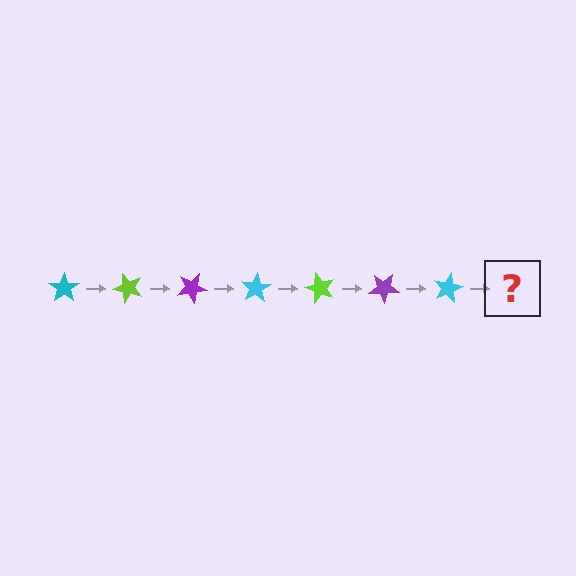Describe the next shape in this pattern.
It should be a lime star, rotated 350 degrees from the start.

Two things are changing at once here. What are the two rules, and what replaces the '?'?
The two rules are that it rotates 50 degrees each step and the color cycles through cyan, lime, and purple. The '?' should be a lime star, rotated 350 degrees from the start.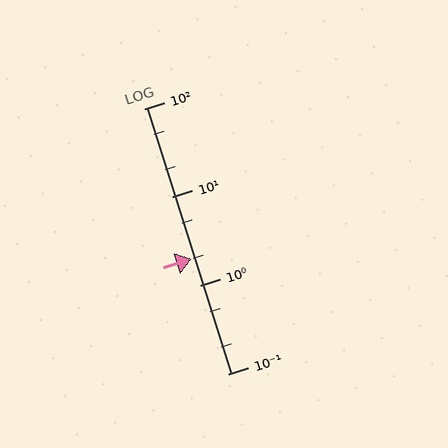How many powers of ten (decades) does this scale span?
The scale spans 3 decades, from 0.1 to 100.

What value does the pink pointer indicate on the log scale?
The pointer indicates approximately 2.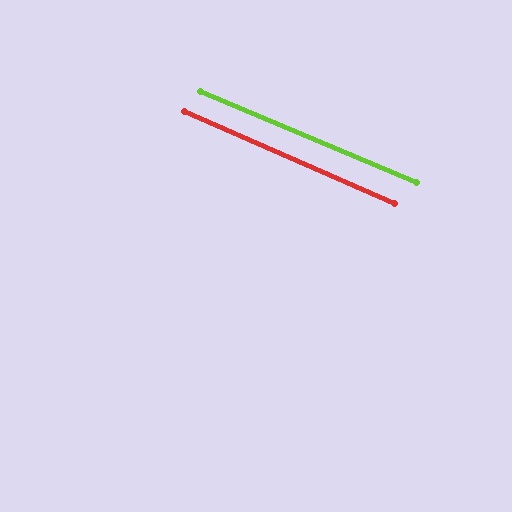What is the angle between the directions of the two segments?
Approximately 1 degree.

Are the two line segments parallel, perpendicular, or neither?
Parallel — their directions differ by only 1.0°.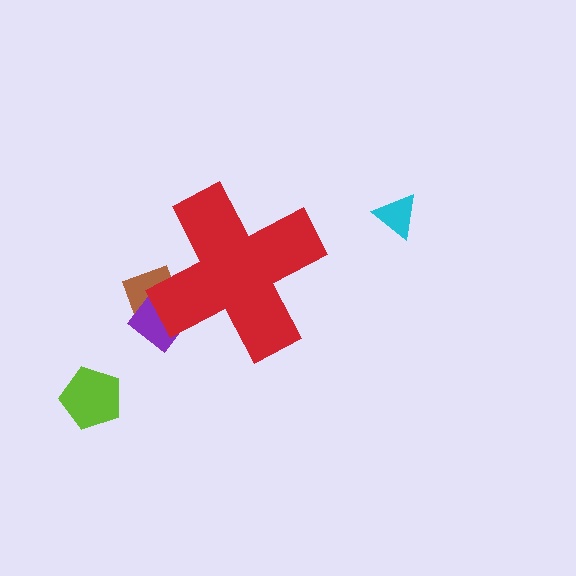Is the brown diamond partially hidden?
Yes, the brown diamond is partially hidden behind the red cross.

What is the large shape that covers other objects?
A red cross.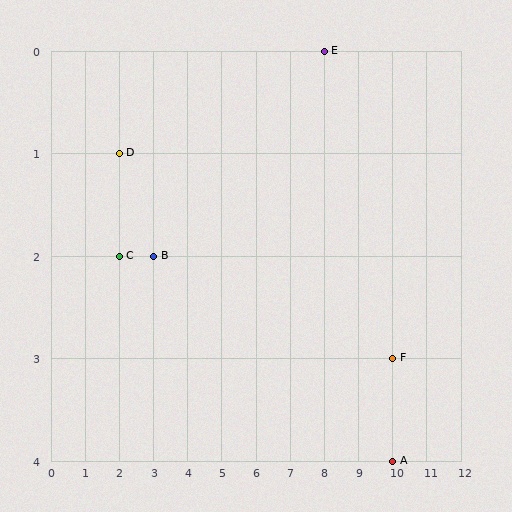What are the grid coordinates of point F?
Point F is at grid coordinates (10, 3).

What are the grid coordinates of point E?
Point E is at grid coordinates (8, 0).